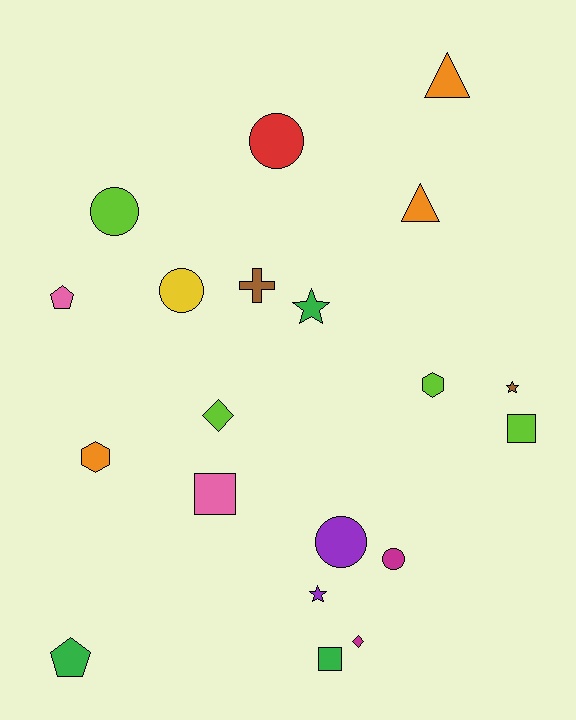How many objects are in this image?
There are 20 objects.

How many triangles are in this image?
There are 2 triangles.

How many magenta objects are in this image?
There are 2 magenta objects.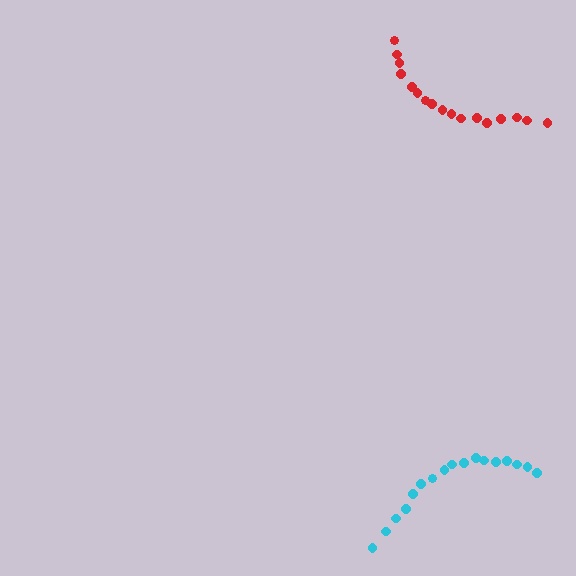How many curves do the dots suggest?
There are 2 distinct paths.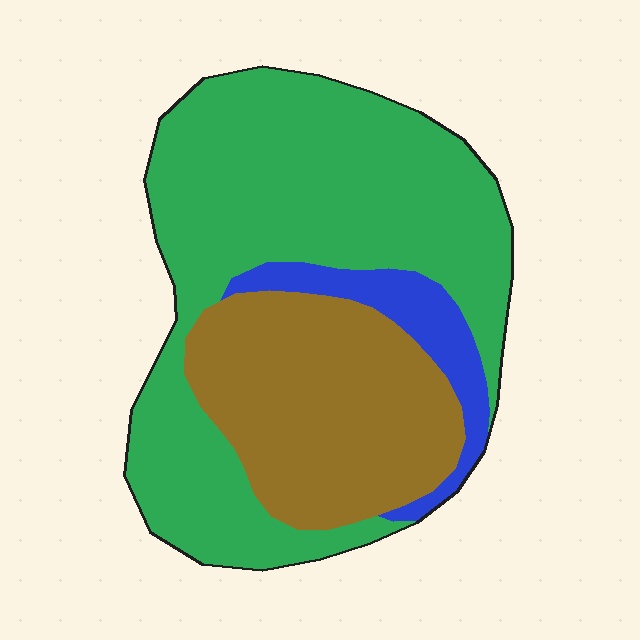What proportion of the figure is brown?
Brown takes up between a sixth and a third of the figure.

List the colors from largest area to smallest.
From largest to smallest: green, brown, blue.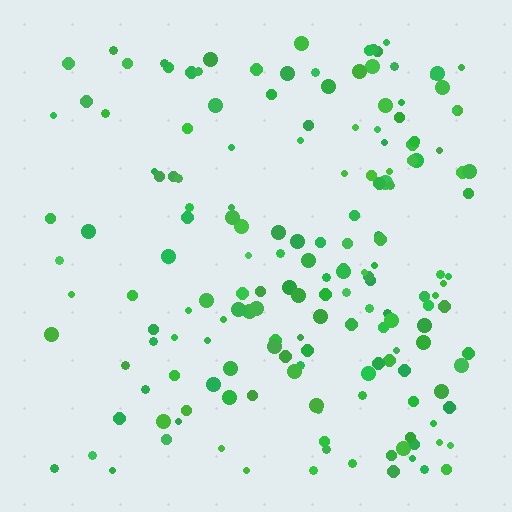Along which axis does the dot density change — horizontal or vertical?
Horizontal.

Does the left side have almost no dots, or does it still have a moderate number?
Still a moderate number, just noticeably fewer than the right.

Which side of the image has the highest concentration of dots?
The right.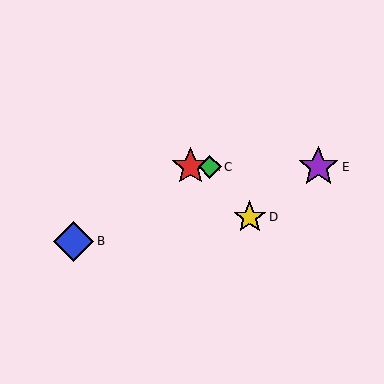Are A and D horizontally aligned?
No, A is at y≈167 and D is at y≈217.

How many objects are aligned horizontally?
3 objects (A, C, E) are aligned horizontally.